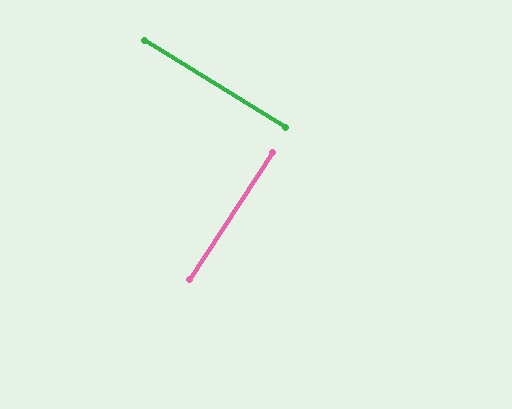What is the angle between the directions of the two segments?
Approximately 89 degrees.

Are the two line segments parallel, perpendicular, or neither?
Perpendicular — they meet at approximately 89°.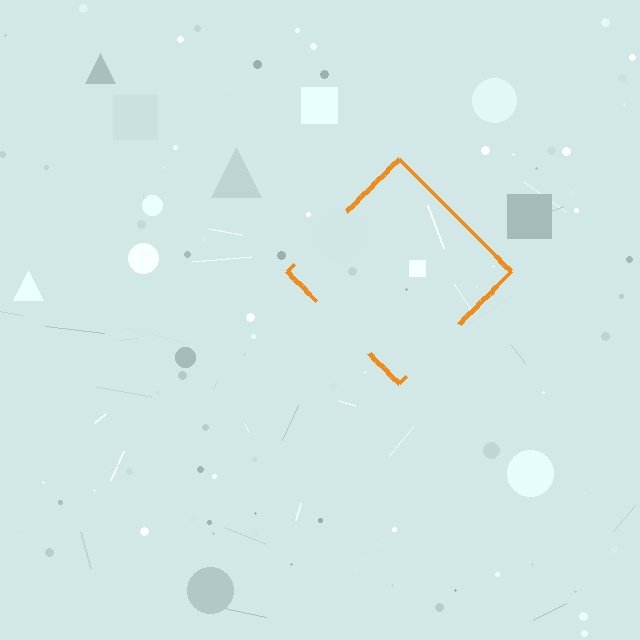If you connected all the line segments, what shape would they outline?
They would outline a diamond.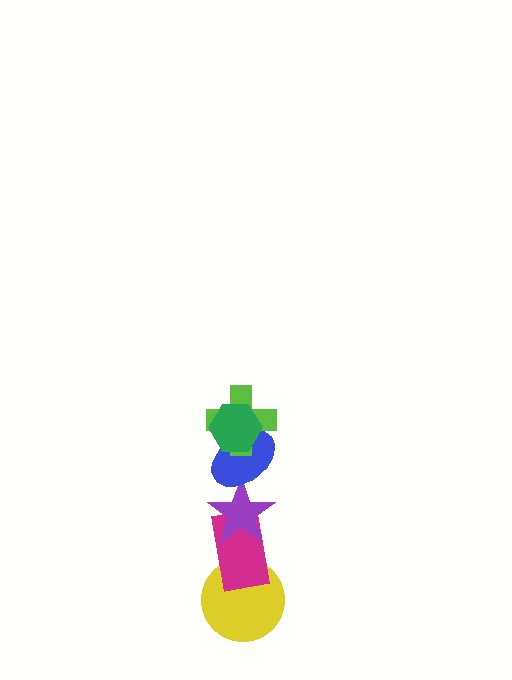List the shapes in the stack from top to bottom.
From top to bottom: the green hexagon, the lime cross, the blue ellipse, the purple star, the magenta rectangle, the yellow circle.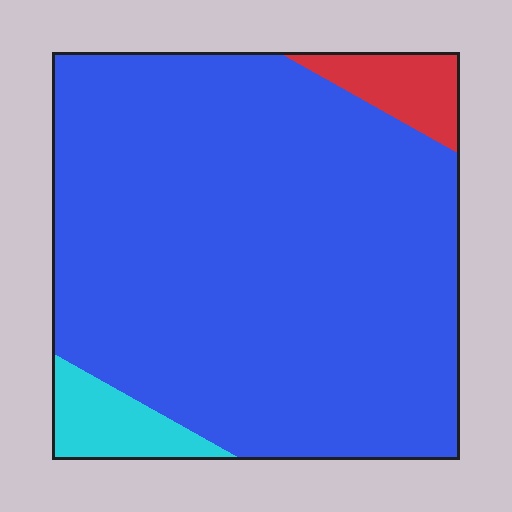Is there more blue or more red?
Blue.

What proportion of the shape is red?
Red takes up less than a quarter of the shape.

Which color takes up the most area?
Blue, at roughly 90%.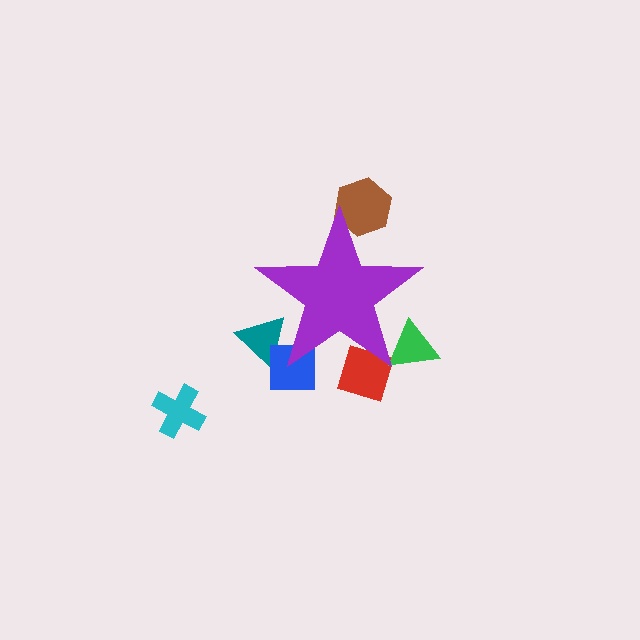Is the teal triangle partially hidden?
Yes, the teal triangle is partially hidden behind the purple star.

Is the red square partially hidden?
Yes, the red square is partially hidden behind the purple star.